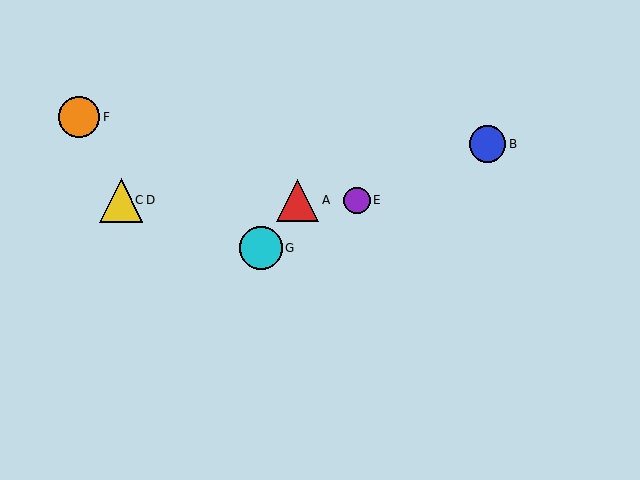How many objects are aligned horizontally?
4 objects (A, C, D, E) are aligned horizontally.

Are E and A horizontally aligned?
Yes, both are at y≈200.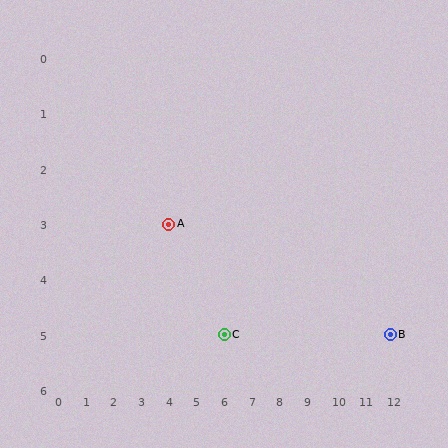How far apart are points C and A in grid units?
Points C and A are 2 columns and 2 rows apart (about 2.8 grid units diagonally).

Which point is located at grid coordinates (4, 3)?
Point A is at (4, 3).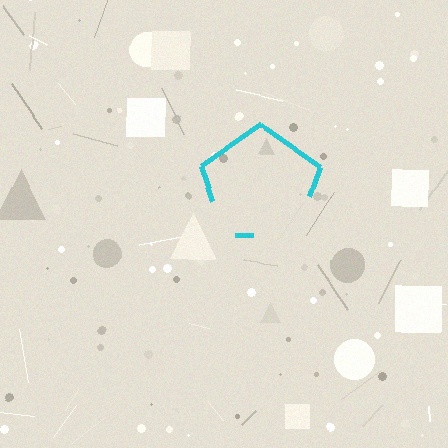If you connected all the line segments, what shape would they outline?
They would outline a pentagon.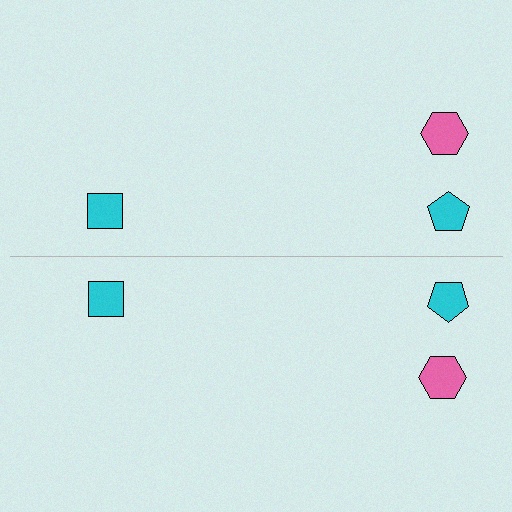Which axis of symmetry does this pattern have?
The pattern has a horizontal axis of symmetry running through the center of the image.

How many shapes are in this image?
There are 6 shapes in this image.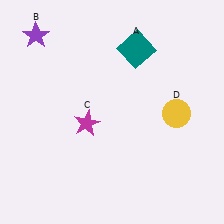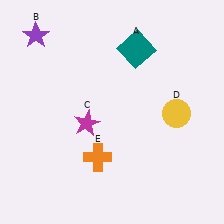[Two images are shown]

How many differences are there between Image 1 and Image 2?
There is 1 difference between the two images.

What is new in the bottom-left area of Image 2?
An orange cross (E) was added in the bottom-left area of Image 2.